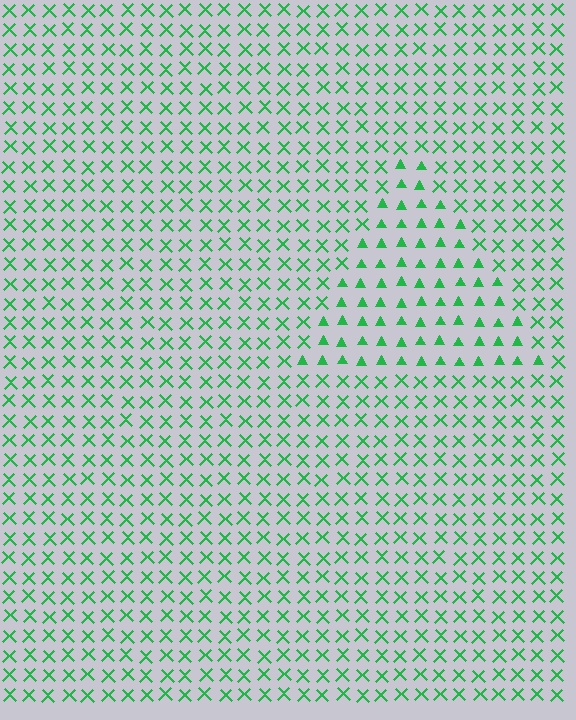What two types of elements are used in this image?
The image uses triangles inside the triangle region and X marks outside it.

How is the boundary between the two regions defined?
The boundary is defined by a change in element shape: triangles inside vs. X marks outside. All elements share the same color and spacing.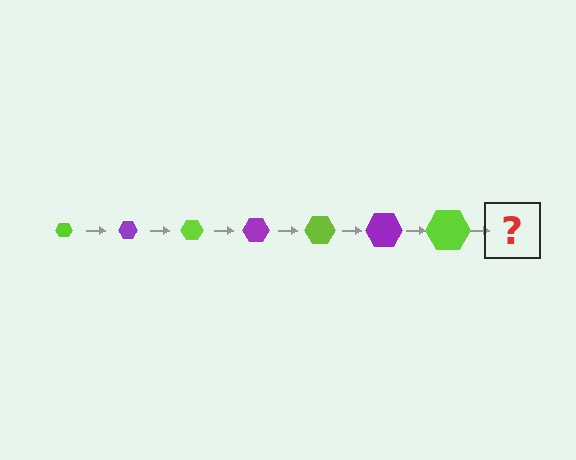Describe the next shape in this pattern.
It should be a purple hexagon, larger than the previous one.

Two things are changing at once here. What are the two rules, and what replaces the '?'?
The two rules are that the hexagon grows larger each step and the color cycles through lime and purple. The '?' should be a purple hexagon, larger than the previous one.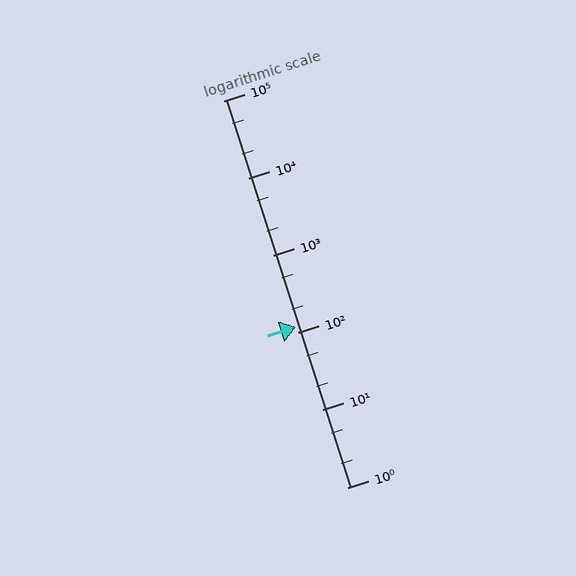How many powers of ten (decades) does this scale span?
The scale spans 5 decades, from 1 to 100000.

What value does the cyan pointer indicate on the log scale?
The pointer indicates approximately 120.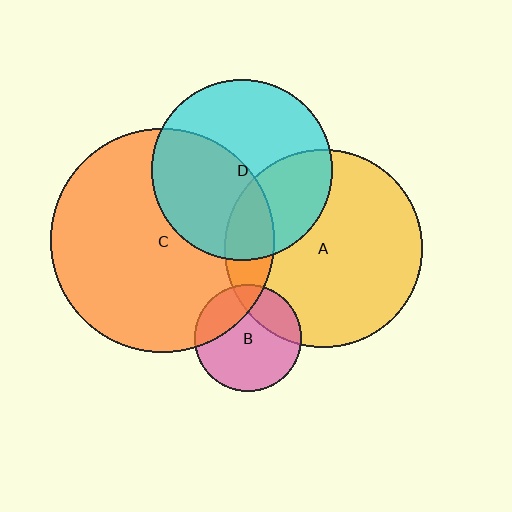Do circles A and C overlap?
Yes.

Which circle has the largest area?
Circle C (orange).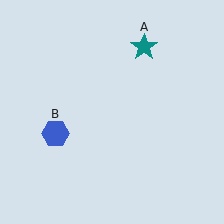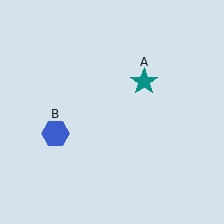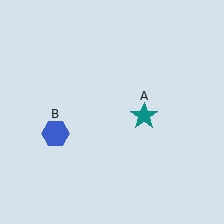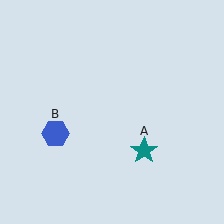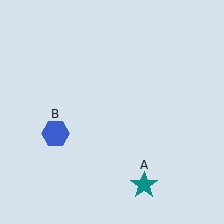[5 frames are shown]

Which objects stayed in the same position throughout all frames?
Blue hexagon (object B) remained stationary.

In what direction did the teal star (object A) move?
The teal star (object A) moved down.